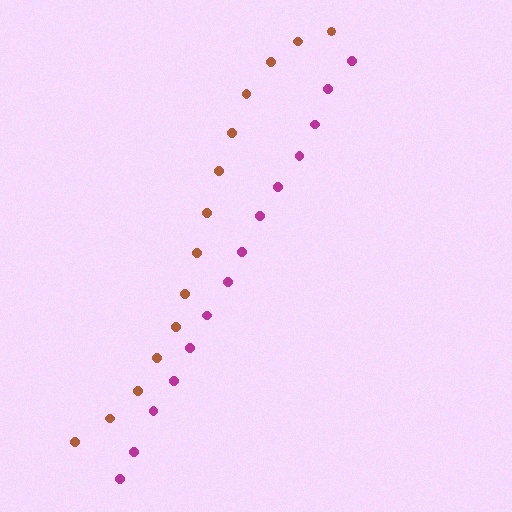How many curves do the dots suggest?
There are 2 distinct paths.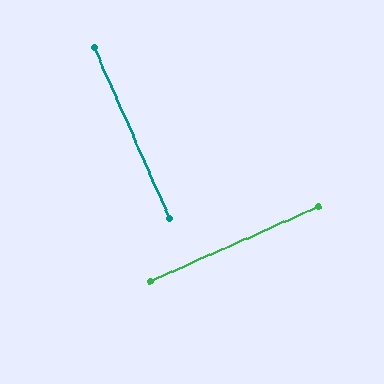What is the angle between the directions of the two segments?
Approximately 90 degrees.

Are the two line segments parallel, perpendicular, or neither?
Perpendicular — they meet at approximately 90°.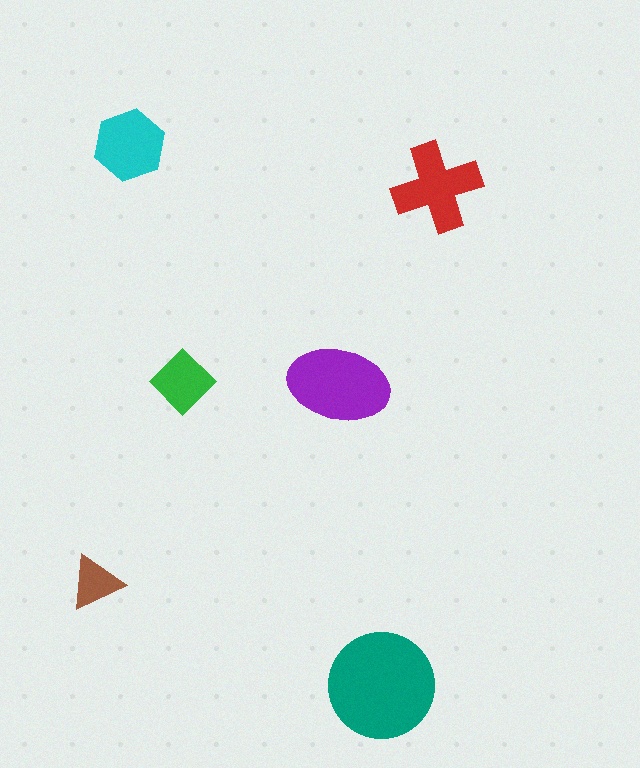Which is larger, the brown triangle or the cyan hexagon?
The cyan hexagon.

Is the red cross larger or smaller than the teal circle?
Smaller.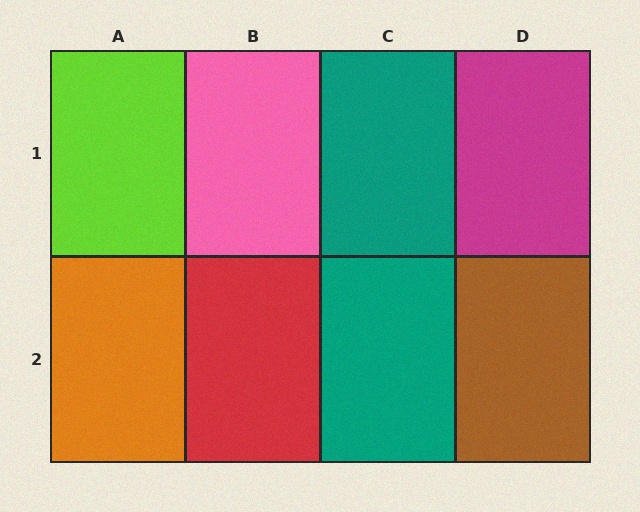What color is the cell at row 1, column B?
Pink.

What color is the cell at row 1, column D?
Magenta.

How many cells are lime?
1 cell is lime.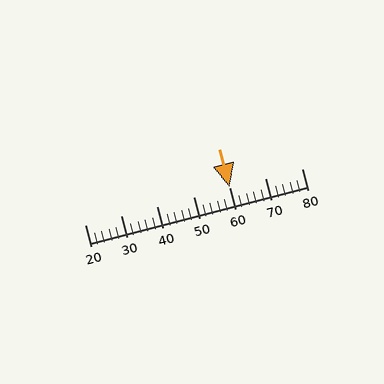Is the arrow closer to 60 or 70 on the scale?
The arrow is closer to 60.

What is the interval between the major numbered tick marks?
The major tick marks are spaced 10 units apart.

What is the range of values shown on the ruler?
The ruler shows values from 20 to 80.